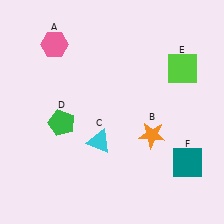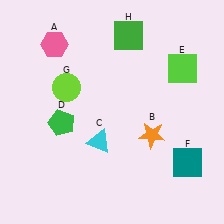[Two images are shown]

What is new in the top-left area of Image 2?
A lime circle (G) was added in the top-left area of Image 2.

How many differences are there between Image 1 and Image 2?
There are 2 differences between the two images.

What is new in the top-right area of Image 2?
A green square (H) was added in the top-right area of Image 2.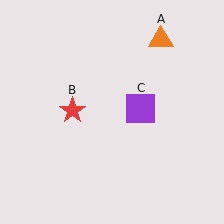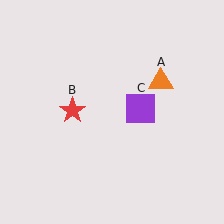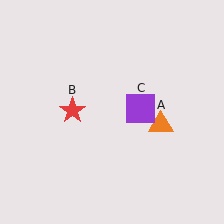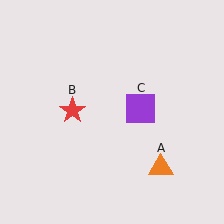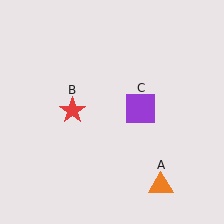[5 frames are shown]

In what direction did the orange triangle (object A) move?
The orange triangle (object A) moved down.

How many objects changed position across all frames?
1 object changed position: orange triangle (object A).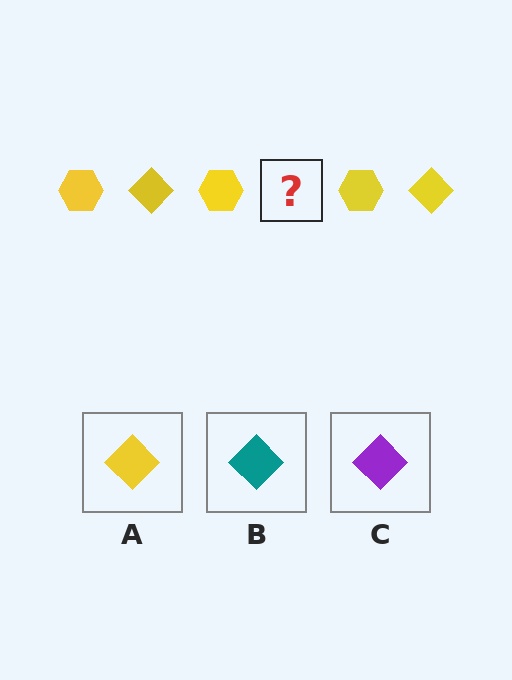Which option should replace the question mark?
Option A.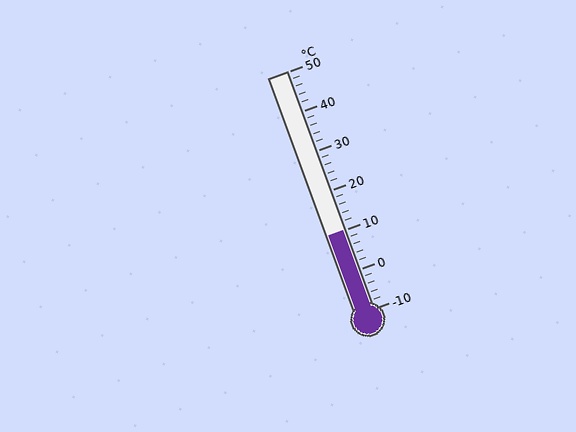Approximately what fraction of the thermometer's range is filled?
The thermometer is filled to approximately 35% of its range.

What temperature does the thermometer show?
The thermometer shows approximately 10°C.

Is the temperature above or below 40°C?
The temperature is below 40°C.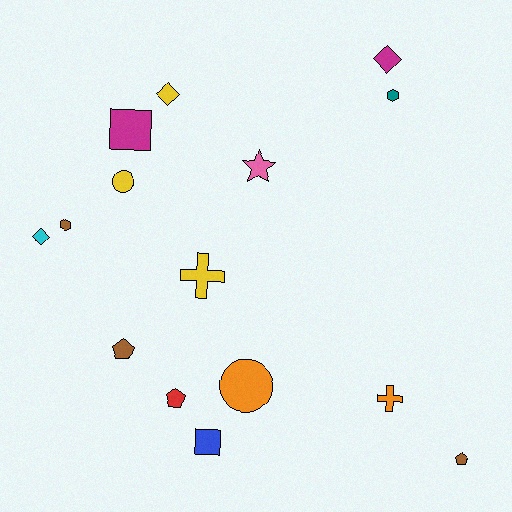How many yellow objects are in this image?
There are 3 yellow objects.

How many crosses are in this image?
There are 2 crosses.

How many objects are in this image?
There are 15 objects.